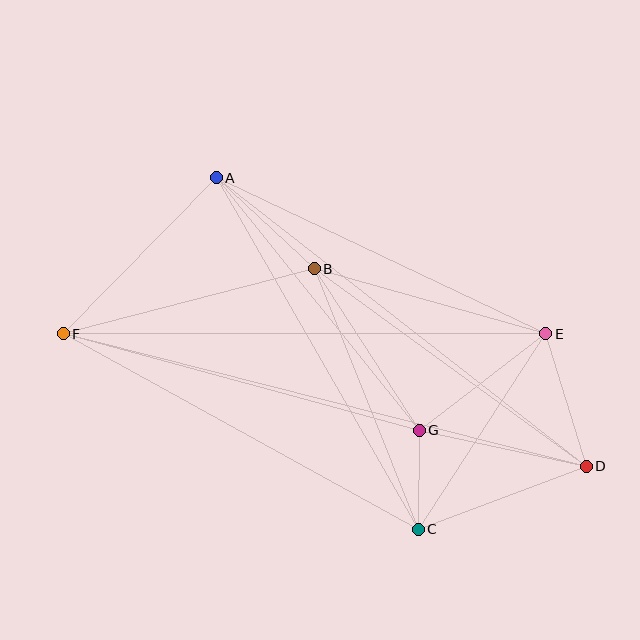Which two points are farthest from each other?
Points D and F are farthest from each other.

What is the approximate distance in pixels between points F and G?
The distance between F and G is approximately 368 pixels.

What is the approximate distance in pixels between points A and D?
The distance between A and D is approximately 469 pixels.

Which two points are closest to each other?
Points C and G are closest to each other.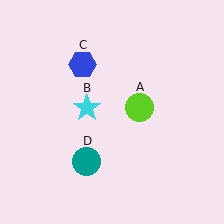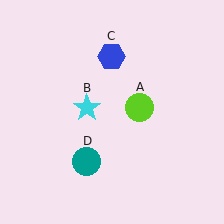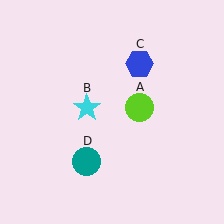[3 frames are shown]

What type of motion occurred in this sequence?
The blue hexagon (object C) rotated clockwise around the center of the scene.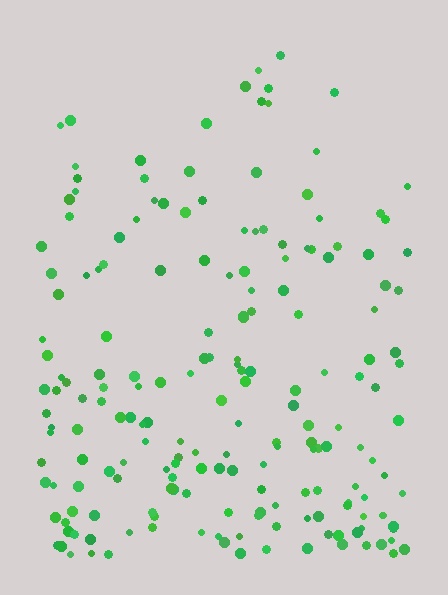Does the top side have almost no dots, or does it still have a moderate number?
Still a moderate number, just noticeably fewer than the bottom.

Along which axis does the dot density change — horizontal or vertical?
Vertical.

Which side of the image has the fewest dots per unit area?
The top.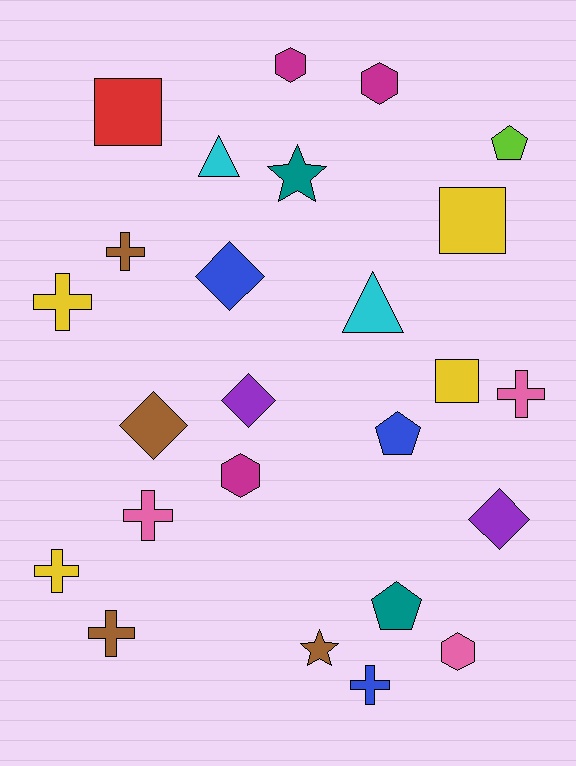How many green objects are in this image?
There are no green objects.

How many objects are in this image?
There are 25 objects.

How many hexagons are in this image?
There are 4 hexagons.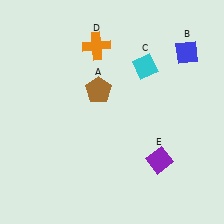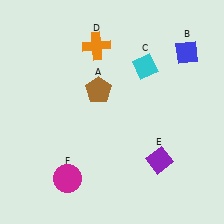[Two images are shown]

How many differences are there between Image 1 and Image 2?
There is 1 difference between the two images.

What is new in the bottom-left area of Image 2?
A magenta circle (F) was added in the bottom-left area of Image 2.